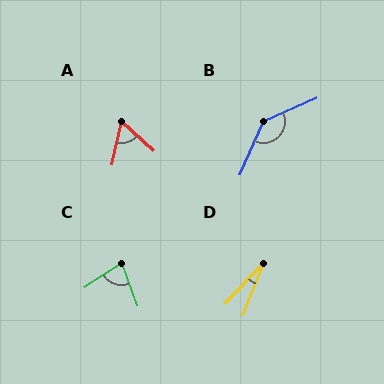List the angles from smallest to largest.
D (23°), A (60°), C (77°), B (137°).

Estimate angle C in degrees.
Approximately 77 degrees.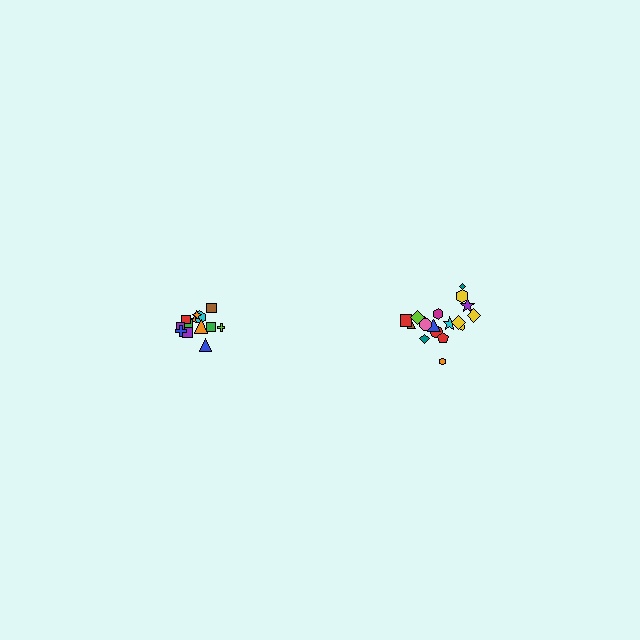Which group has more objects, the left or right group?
The right group.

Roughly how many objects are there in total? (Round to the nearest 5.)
Roughly 35 objects in total.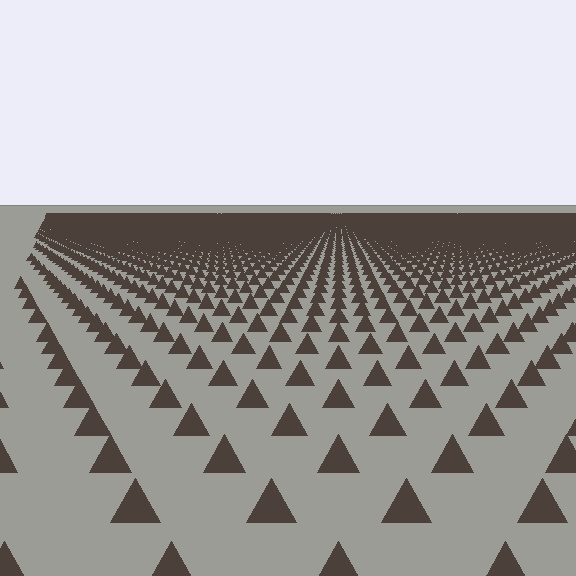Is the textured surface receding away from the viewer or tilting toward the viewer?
The surface is receding away from the viewer. Texture elements get smaller and denser toward the top.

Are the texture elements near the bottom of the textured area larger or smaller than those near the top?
Larger. Near the bottom, elements are closer to the viewer and appear at a bigger on-screen size.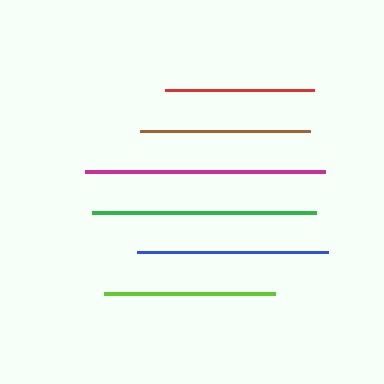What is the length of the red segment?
The red segment is approximately 149 pixels long.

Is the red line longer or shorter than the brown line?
The brown line is longer than the red line.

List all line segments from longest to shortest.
From longest to shortest: magenta, green, blue, lime, brown, red.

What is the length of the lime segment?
The lime segment is approximately 171 pixels long.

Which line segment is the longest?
The magenta line is the longest at approximately 240 pixels.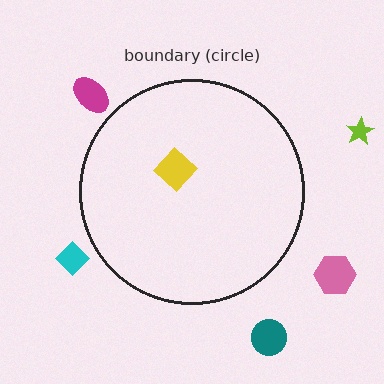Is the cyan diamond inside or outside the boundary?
Outside.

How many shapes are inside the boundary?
1 inside, 5 outside.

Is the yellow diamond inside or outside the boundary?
Inside.